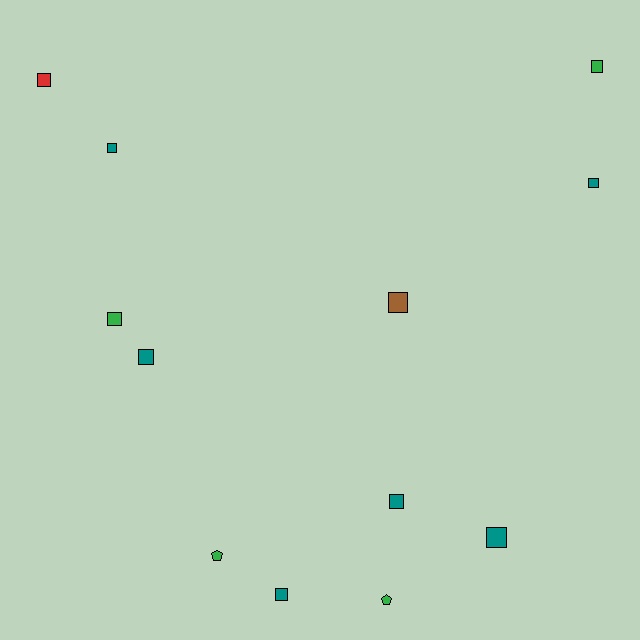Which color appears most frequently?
Teal, with 6 objects.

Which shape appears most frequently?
Square, with 10 objects.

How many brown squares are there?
There is 1 brown square.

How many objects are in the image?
There are 12 objects.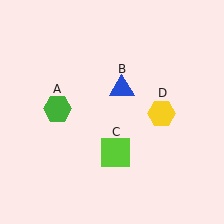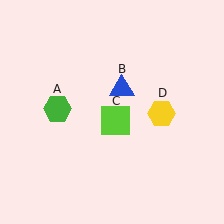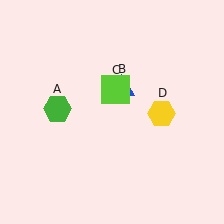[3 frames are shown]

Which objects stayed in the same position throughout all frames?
Green hexagon (object A) and blue triangle (object B) and yellow hexagon (object D) remained stationary.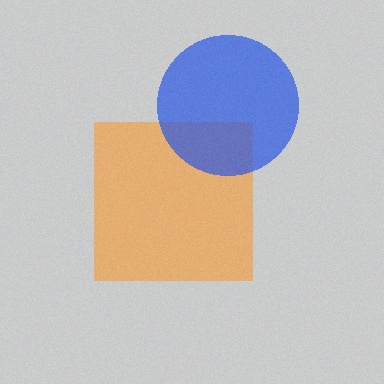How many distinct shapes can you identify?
There are 2 distinct shapes: an orange square, a blue circle.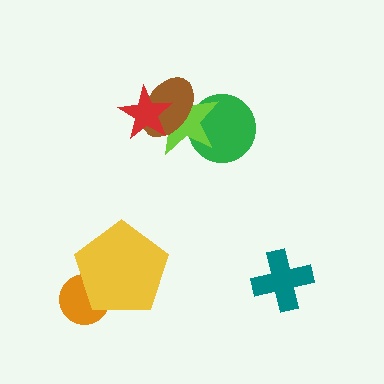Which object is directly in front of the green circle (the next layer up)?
The lime star is directly in front of the green circle.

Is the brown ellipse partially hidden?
Yes, it is partially covered by another shape.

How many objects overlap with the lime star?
3 objects overlap with the lime star.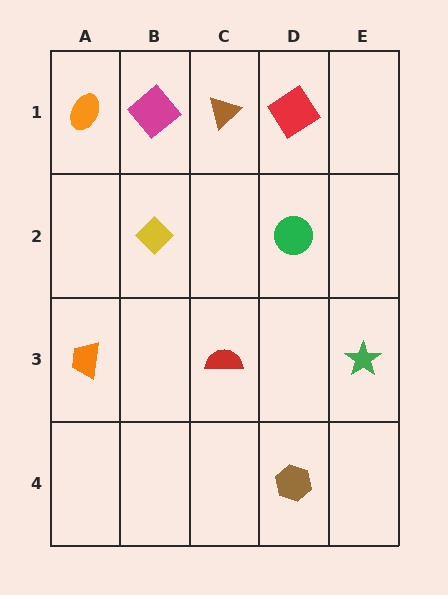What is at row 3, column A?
An orange trapezoid.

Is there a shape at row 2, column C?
No, that cell is empty.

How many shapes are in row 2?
2 shapes.